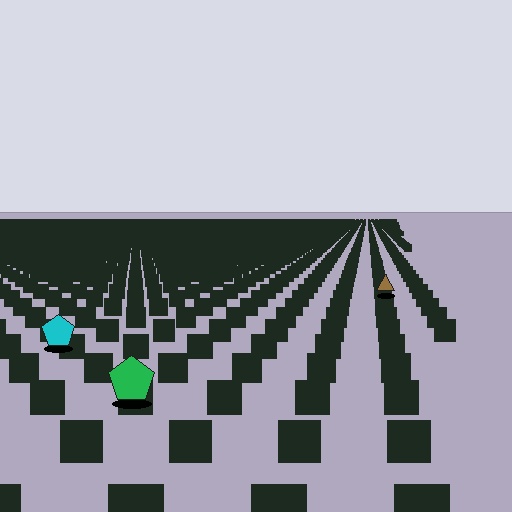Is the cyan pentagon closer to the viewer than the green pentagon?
No. The green pentagon is closer — you can tell from the texture gradient: the ground texture is coarser near it.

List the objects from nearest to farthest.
From nearest to farthest: the green pentagon, the cyan pentagon, the brown triangle.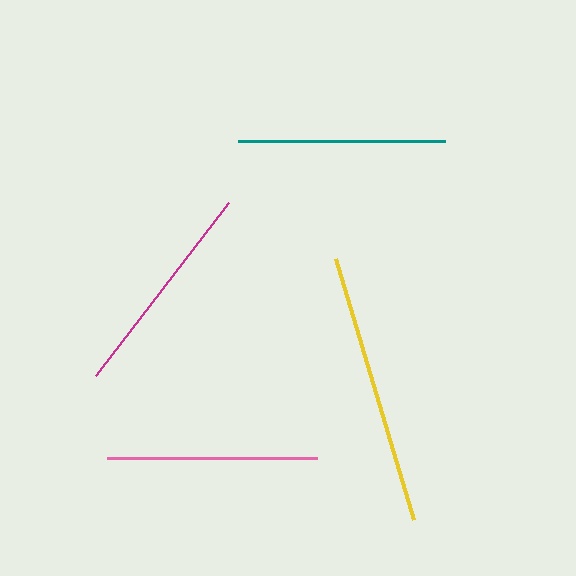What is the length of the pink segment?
The pink segment is approximately 209 pixels long.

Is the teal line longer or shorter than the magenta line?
The magenta line is longer than the teal line.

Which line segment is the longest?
The yellow line is the longest at approximately 272 pixels.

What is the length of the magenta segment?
The magenta segment is approximately 218 pixels long.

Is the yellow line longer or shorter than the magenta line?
The yellow line is longer than the magenta line.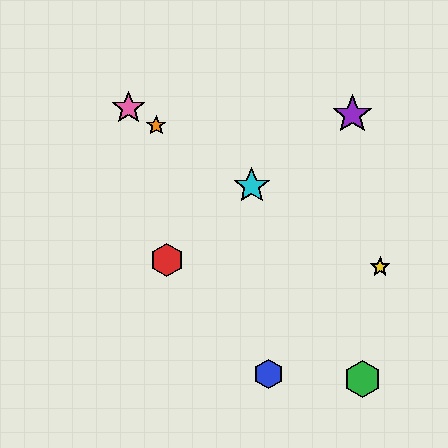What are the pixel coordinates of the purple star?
The purple star is at (352, 114).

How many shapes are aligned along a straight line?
4 shapes (the yellow star, the orange star, the cyan star, the pink star) are aligned along a straight line.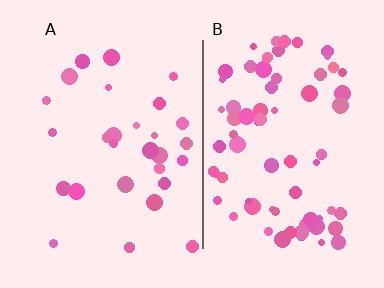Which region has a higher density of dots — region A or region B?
B (the right).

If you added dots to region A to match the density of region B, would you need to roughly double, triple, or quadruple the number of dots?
Approximately triple.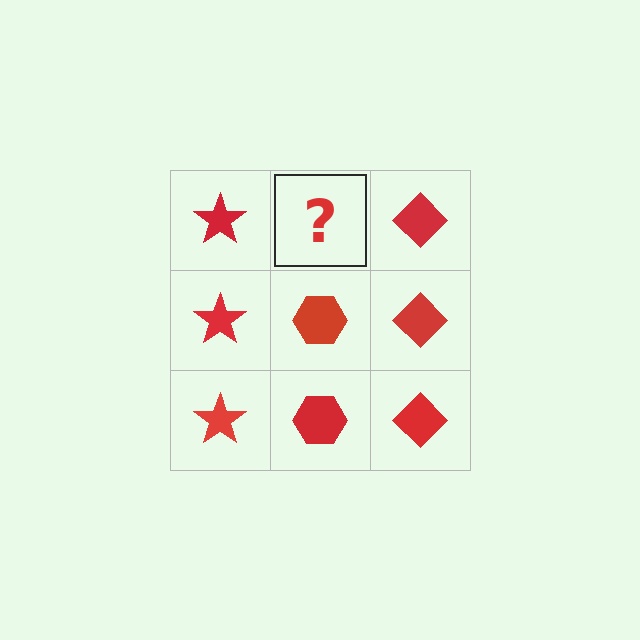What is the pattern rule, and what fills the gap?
The rule is that each column has a consistent shape. The gap should be filled with a red hexagon.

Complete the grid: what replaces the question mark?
The question mark should be replaced with a red hexagon.